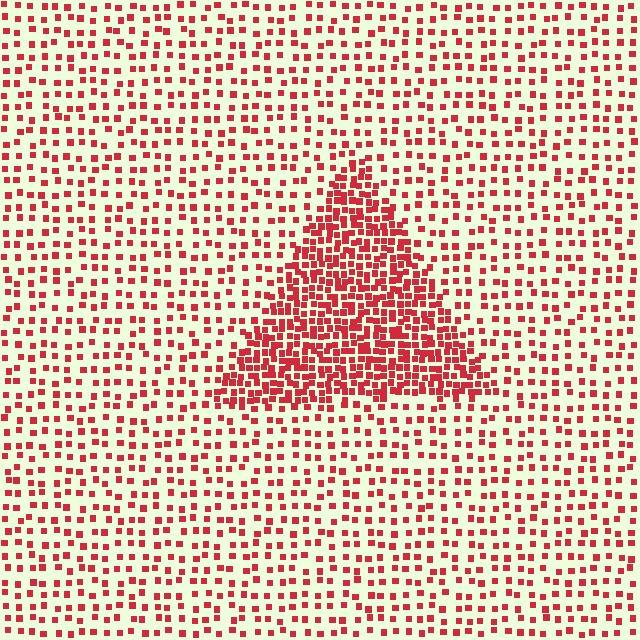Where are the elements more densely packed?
The elements are more densely packed inside the triangle boundary.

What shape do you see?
I see a triangle.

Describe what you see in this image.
The image contains small red elements arranged at two different densities. A triangle-shaped region is visible where the elements are more densely packed than the surrounding area.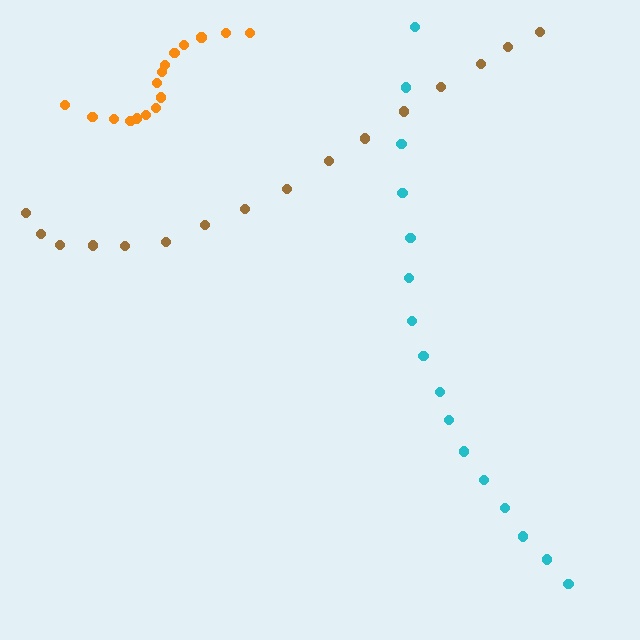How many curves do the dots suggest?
There are 3 distinct paths.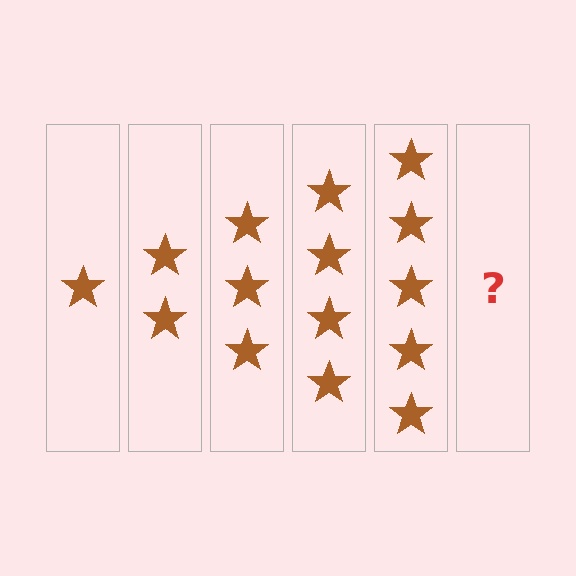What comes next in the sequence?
The next element should be 6 stars.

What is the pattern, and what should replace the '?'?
The pattern is that each step adds one more star. The '?' should be 6 stars.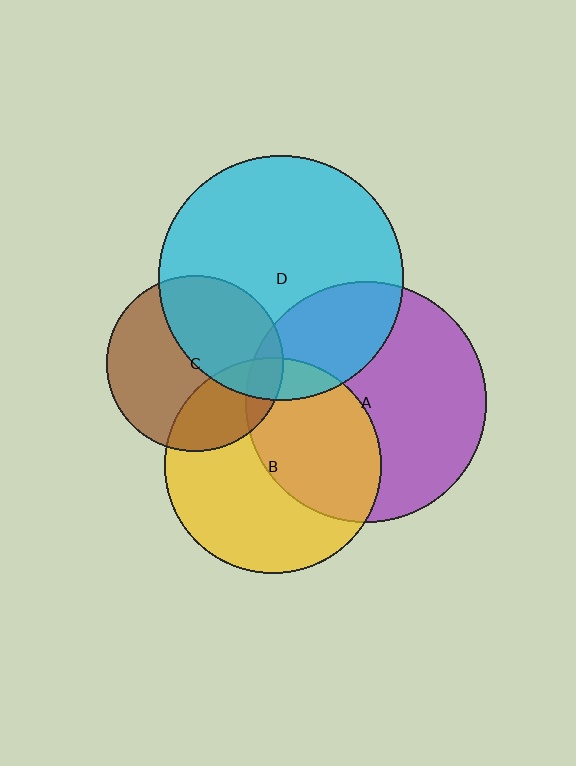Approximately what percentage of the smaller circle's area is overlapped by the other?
Approximately 10%.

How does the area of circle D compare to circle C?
Approximately 1.9 times.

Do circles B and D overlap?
Yes.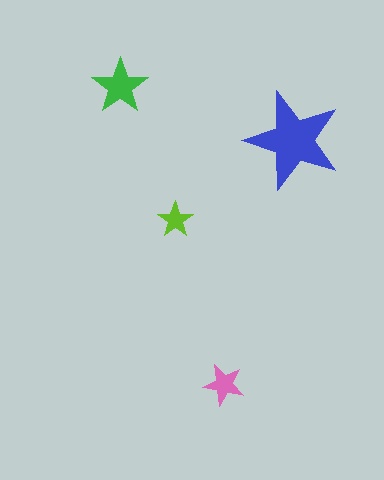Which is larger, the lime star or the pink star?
The pink one.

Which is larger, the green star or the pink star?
The green one.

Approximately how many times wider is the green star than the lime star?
About 1.5 times wider.